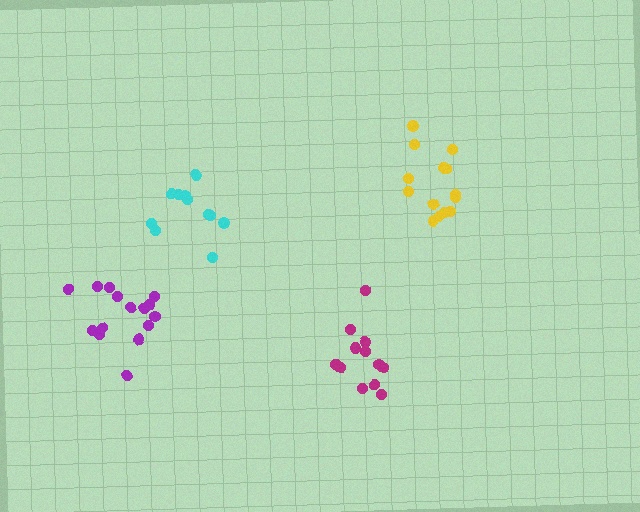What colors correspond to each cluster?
The clusters are colored: cyan, purple, magenta, yellow.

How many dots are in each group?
Group 1: 11 dots, Group 2: 15 dots, Group 3: 13 dots, Group 4: 14 dots (53 total).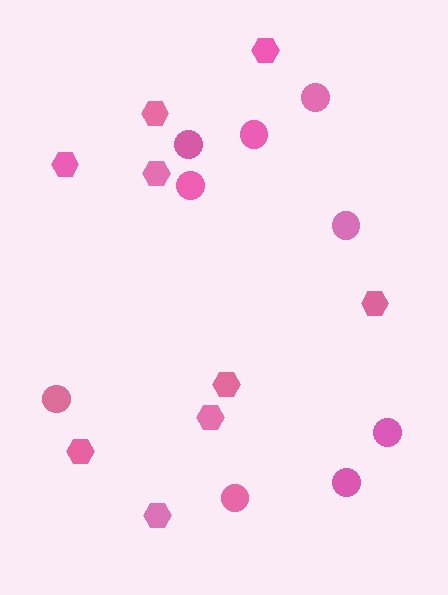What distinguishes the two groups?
There are 2 groups: one group of circles (9) and one group of hexagons (9).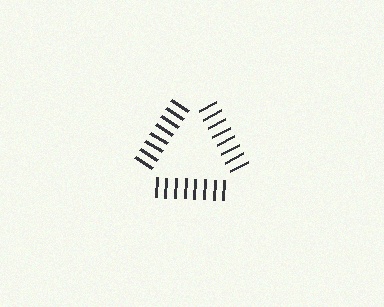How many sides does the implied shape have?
3 sides — the line-ends trace a triangle.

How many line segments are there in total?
24 — 8 along each of the 3 edges.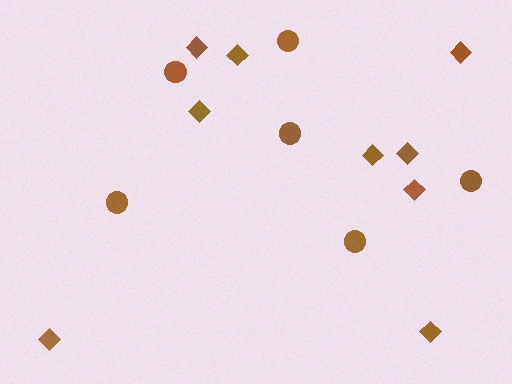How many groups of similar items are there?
There are 2 groups: one group of diamonds (9) and one group of circles (6).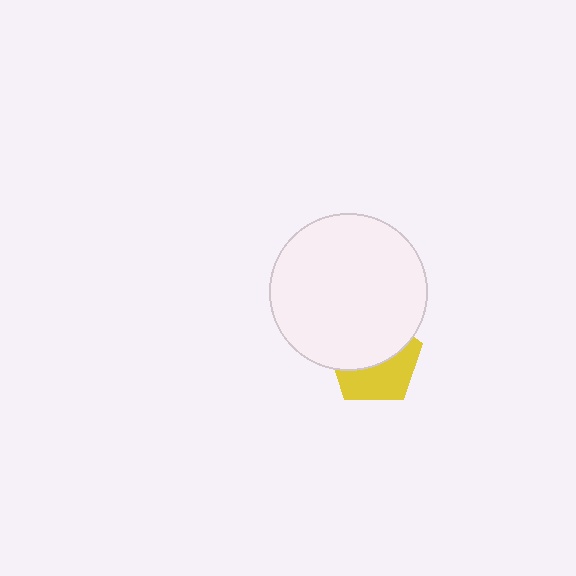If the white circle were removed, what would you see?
You would see the complete yellow pentagon.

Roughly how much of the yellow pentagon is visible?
About half of it is visible (roughly 46%).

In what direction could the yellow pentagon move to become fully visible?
The yellow pentagon could move down. That would shift it out from behind the white circle entirely.